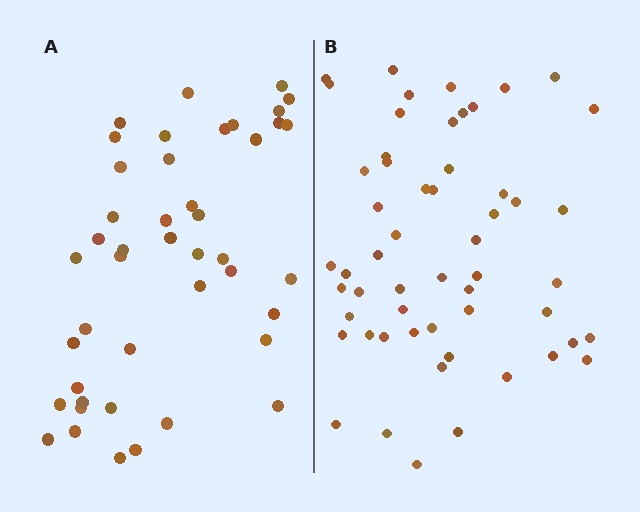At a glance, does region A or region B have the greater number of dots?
Region B (the right region) has more dots.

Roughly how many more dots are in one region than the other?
Region B has roughly 12 or so more dots than region A.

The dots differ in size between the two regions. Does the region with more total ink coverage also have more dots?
No. Region A has more total ink coverage because its dots are larger, but region B actually contains more individual dots. Total area can be misleading — the number of items is what matters here.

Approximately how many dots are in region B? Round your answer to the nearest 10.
About 60 dots. (The exact count is 55, which rounds to 60.)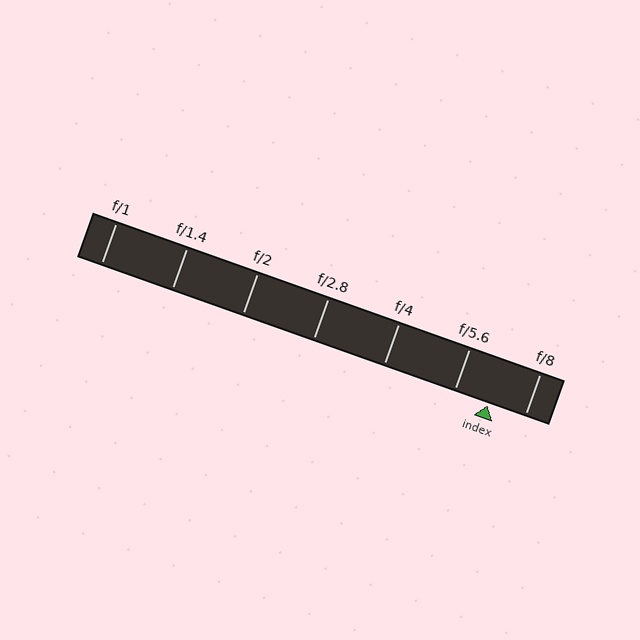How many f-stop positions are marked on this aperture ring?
There are 7 f-stop positions marked.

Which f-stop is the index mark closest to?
The index mark is closest to f/5.6.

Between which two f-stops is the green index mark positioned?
The index mark is between f/5.6 and f/8.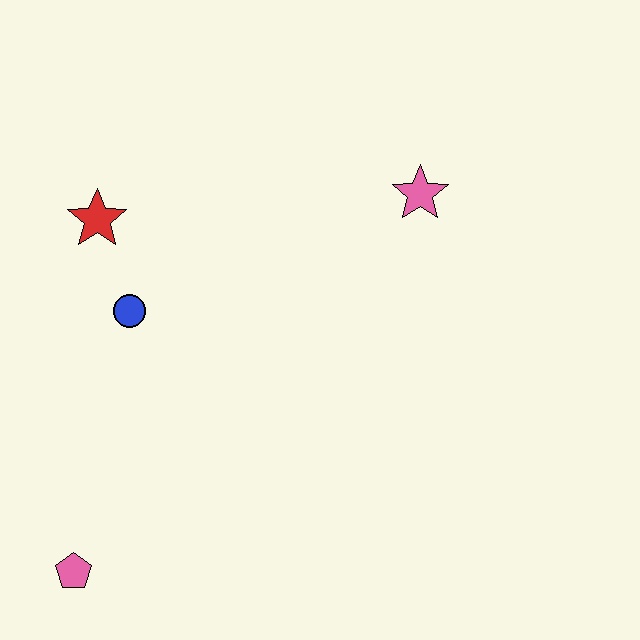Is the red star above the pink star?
No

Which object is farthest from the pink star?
The pink pentagon is farthest from the pink star.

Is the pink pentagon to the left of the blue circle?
Yes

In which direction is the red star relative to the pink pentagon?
The red star is above the pink pentagon.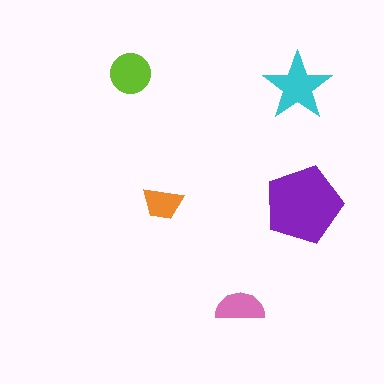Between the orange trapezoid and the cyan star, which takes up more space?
The cyan star.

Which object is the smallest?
The orange trapezoid.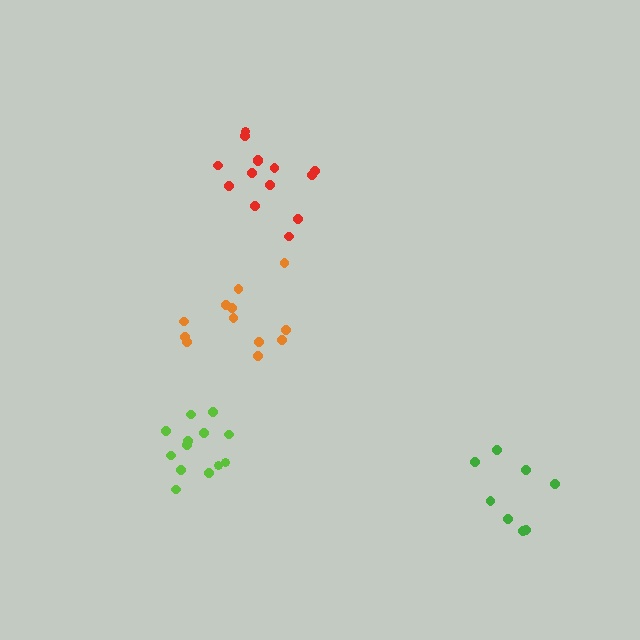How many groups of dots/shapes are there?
There are 4 groups.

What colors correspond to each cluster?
The clusters are colored: red, orange, green, lime.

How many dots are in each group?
Group 1: 14 dots, Group 2: 12 dots, Group 3: 8 dots, Group 4: 13 dots (47 total).